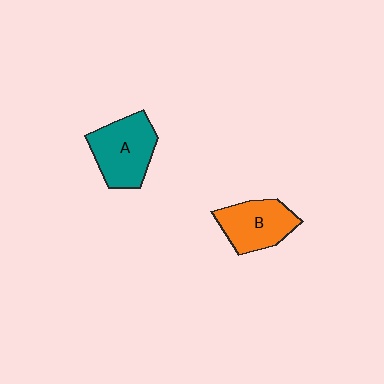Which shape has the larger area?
Shape A (teal).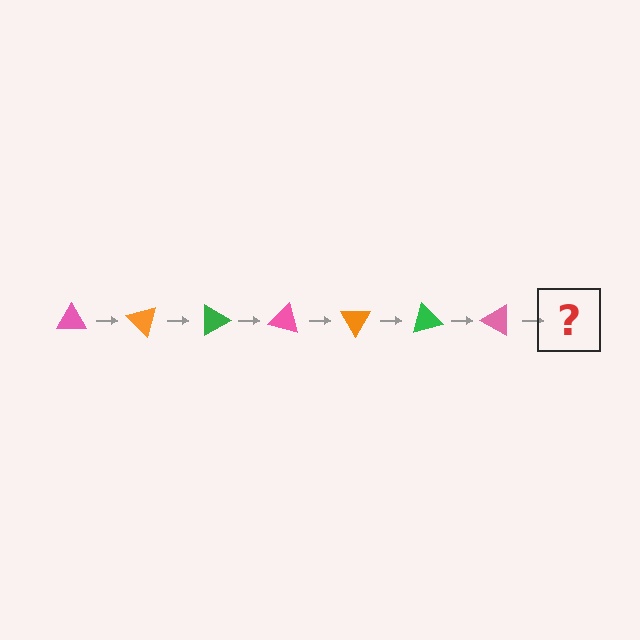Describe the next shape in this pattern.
It should be an orange triangle, rotated 315 degrees from the start.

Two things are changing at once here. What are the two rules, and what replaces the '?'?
The two rules are that it rotates 45 degrees each step and the color cycles through pink, orange, and green. The '?' should be an orange triangle, rotated 315 degrees from the start.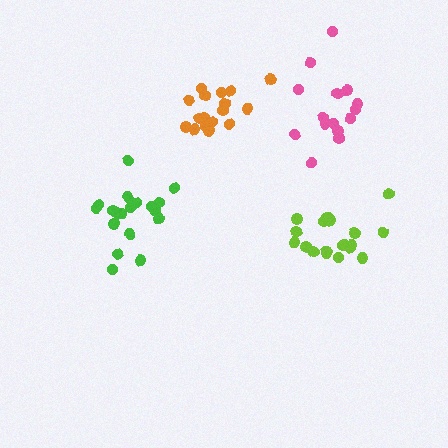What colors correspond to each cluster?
The clusters are colored: orange, green, lime, pink.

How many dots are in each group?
Group 1: 17 dots, Group 2: 19 dots, Group 3: 20 dots, Group 4: 15 dots (71 total).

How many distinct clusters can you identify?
There are 4 distinct clusters.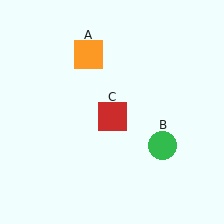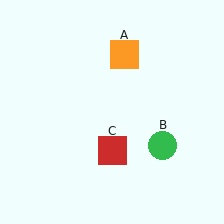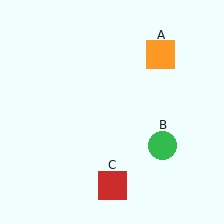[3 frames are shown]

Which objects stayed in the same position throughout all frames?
Green circle (object B) remained stationary.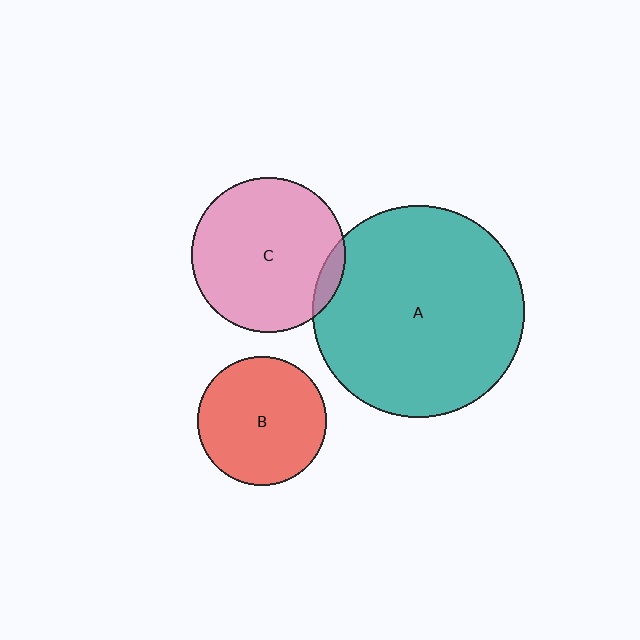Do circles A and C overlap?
Yes.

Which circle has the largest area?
Circle A (teal).